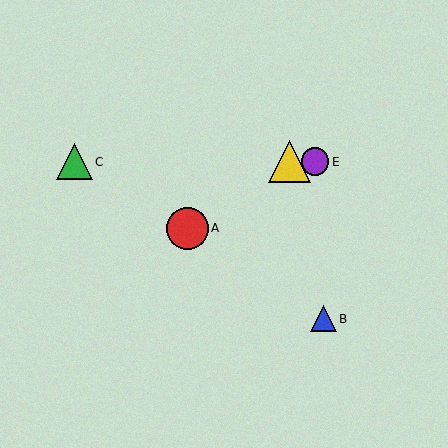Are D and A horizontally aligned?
No, D is at y≈162 and A is at y≈228.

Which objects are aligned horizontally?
Objects C, D, E are aligned horizontally.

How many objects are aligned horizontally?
3 objects (C, D, E) are aligned horizontally.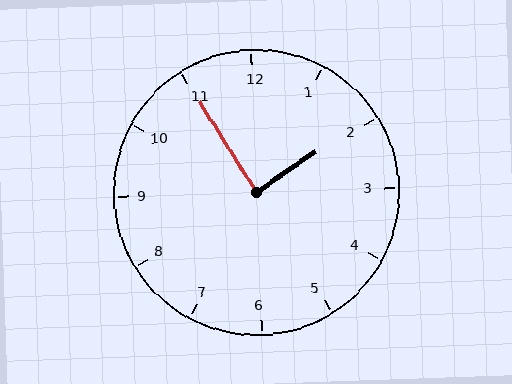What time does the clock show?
1:55.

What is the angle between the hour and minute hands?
Approximately 88 degrees.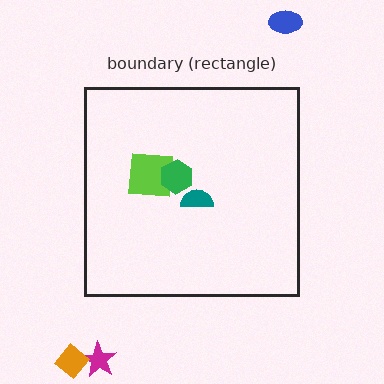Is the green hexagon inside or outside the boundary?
Inside.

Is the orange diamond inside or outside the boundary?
Outside.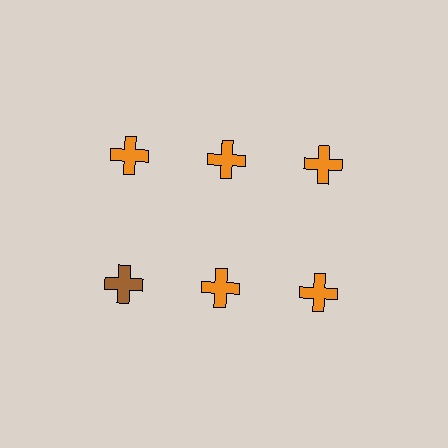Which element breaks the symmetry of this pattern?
The brown cross in the second row, leftmost column breaks the symmetry. All other shapes are orange crosses.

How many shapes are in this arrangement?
There are 6 shapes arranged in a grid pattern.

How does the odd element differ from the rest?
It has a different color: brown instead of orange.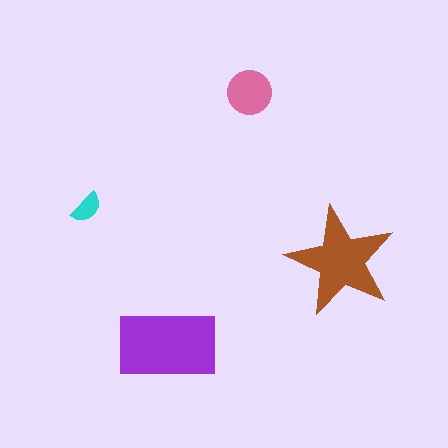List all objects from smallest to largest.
The cyan semicircle, the pink circle, the brown star, the purple rectangle.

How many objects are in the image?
There are 4 objects in the image.